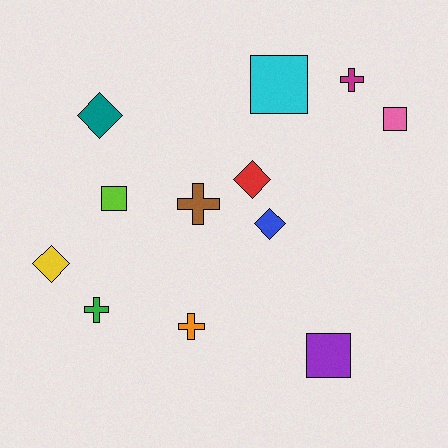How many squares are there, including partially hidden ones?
There are 4 squares.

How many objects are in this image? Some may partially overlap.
There are 12 objects.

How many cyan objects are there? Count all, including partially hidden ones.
There is 1 cyan object.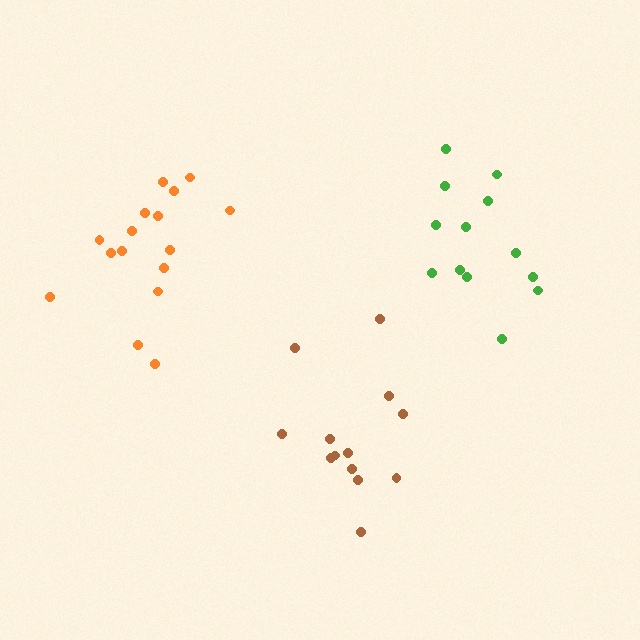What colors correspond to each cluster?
The clusters are colored: brown, orange, green.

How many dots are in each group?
Group 1: 13 dots, Group 2: 16 dots, Group 3: 13 dots (42 total).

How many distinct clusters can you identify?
There are 3 distinct clusters.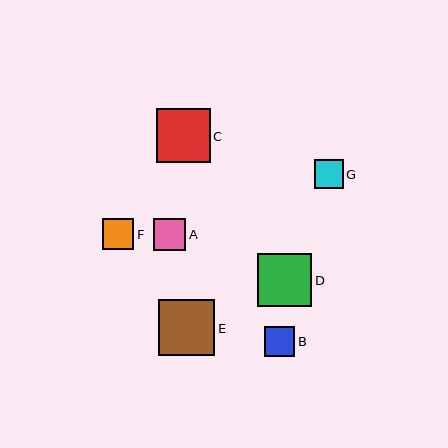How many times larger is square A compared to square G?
Square A is approximately 1.1 times the size of square G.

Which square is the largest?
Square E is the largest with a size of approximately 57 pixels.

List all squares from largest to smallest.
From largest to smallest: E, D, C, A, F, B, G.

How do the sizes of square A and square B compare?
Square A and square B are approximately the same size.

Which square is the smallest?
Square G is the smallest with a size of approximately 29 pixels.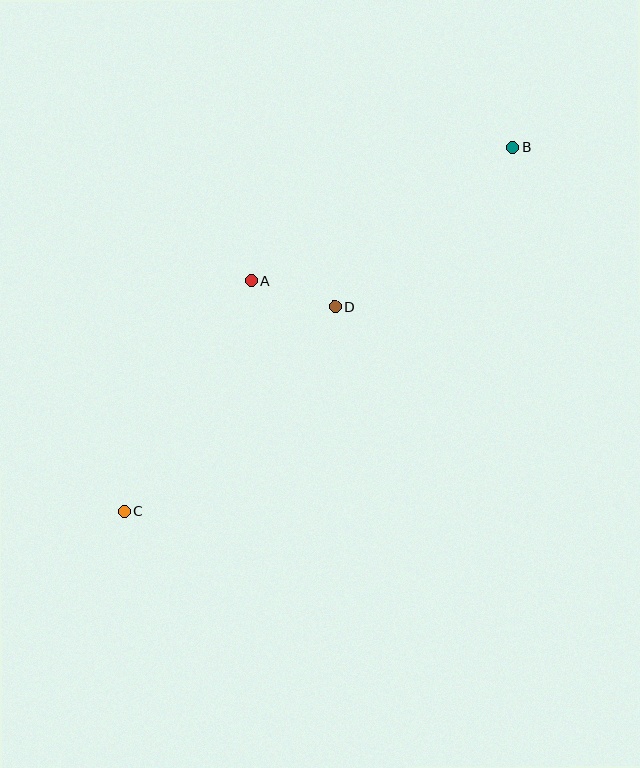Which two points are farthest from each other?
Points B and C are farthest from each other.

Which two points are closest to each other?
Points A and D are closest to each other.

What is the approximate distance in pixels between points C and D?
The distance between C and D is approximately 294 pixels.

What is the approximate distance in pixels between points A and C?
The distance between A and C is approximately 263 pixels.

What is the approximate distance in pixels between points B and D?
The distance between B and D is approximately 239 pixels.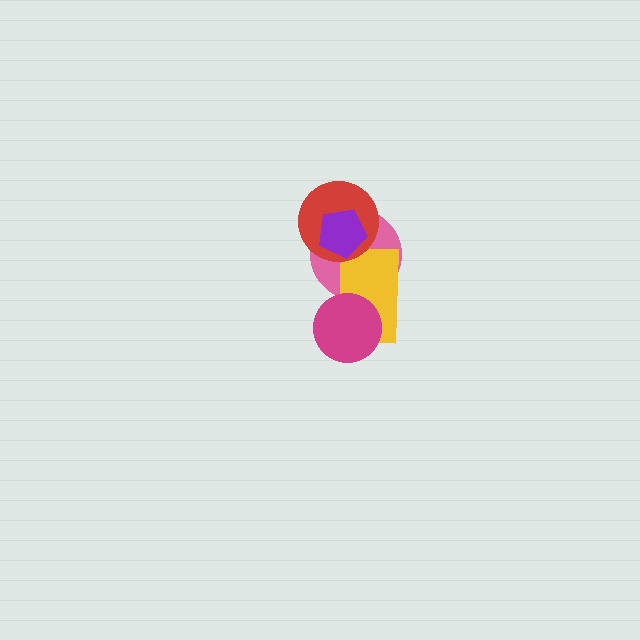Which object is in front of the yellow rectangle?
The magenta circle is in front of the yellow rectangle.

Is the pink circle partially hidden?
Yes, it is partially covered by another shape.